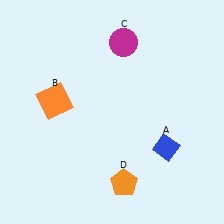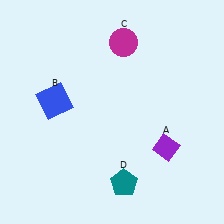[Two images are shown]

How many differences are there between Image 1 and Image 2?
There are 3 differences between the two images.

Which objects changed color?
A changed from blue to purple. B changed from orange to blue. D changed from orange to teal.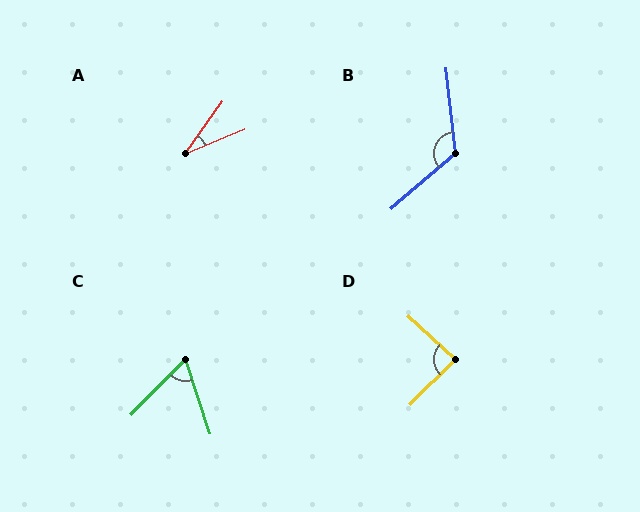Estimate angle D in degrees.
Approximately 88 degrees.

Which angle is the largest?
B, at approximately 124 degrees.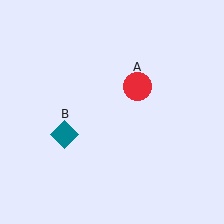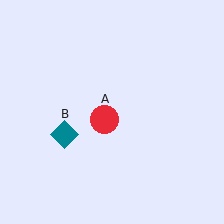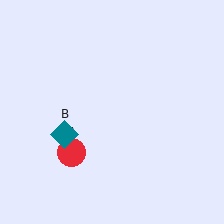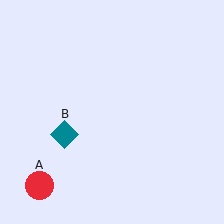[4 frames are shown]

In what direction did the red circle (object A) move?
The red circle (object A) moved down and to the left.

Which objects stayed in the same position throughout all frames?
Teal diamond (object B) remained stationary.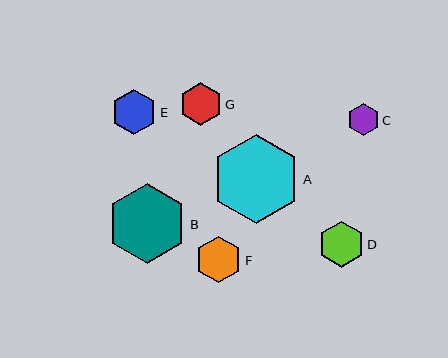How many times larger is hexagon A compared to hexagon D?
Hexagon A is approximately 1.9 times the size of hexagon D.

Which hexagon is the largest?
Hexagon A is the largest with a size of approximately 89 pixels.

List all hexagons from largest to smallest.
From largest to smallest: A, B, F, D, E, G, C.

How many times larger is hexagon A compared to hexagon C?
Hexagon A is approximately 2.8 times the size of hexagon C.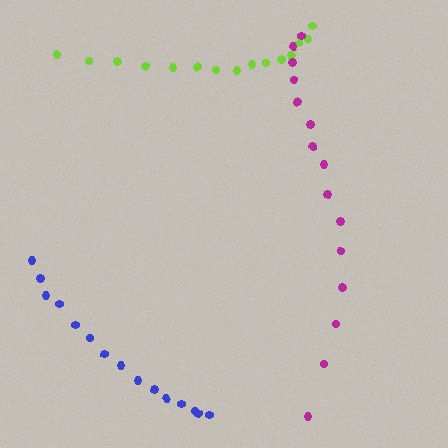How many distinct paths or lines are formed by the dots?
There are 3 distinct paths.